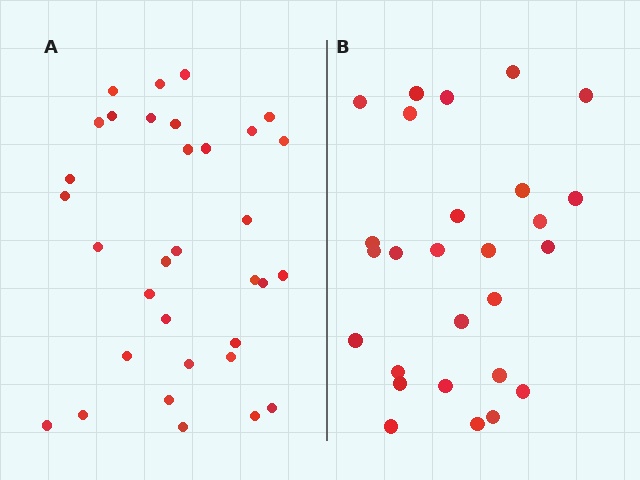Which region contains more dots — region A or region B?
Region A (the left region) has more dots.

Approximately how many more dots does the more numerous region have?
Region A has about 6 more dots than region B.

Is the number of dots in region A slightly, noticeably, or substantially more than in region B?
Region A has only slightly more — the two regions are fairly close. The ratio is roughly 1.2 to 1.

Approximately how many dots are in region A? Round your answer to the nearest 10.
About 30 dots. (The exact count is 33, which rounds to 30.)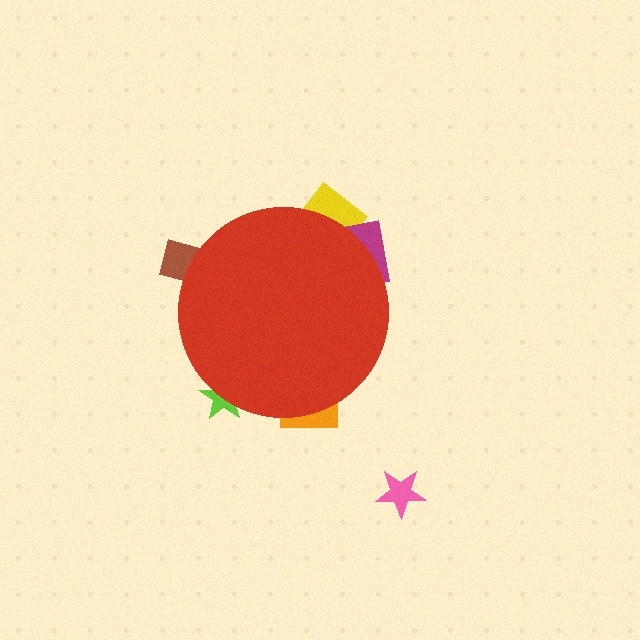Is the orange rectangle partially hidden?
Yes, the orange rectangle is partially hidden behind the red circle.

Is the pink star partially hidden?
No, the pink star is fully visible.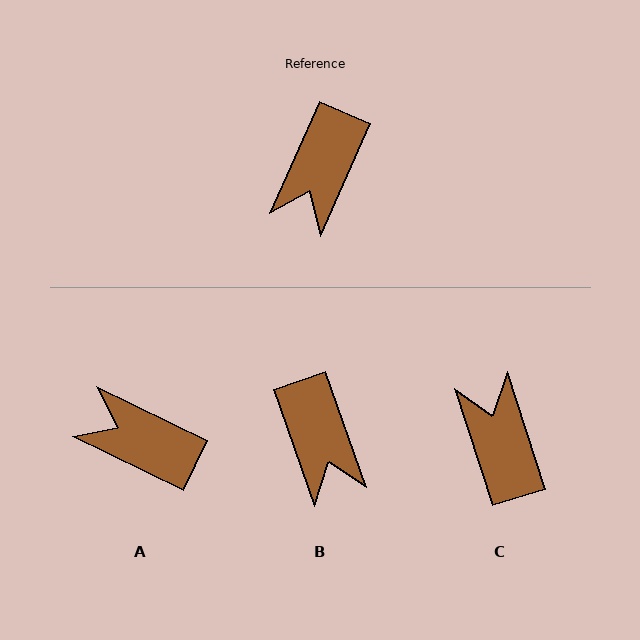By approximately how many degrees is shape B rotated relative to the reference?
Approximately 43 degrees counter-clockwise.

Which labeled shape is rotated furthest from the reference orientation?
C, about 138 degrees away.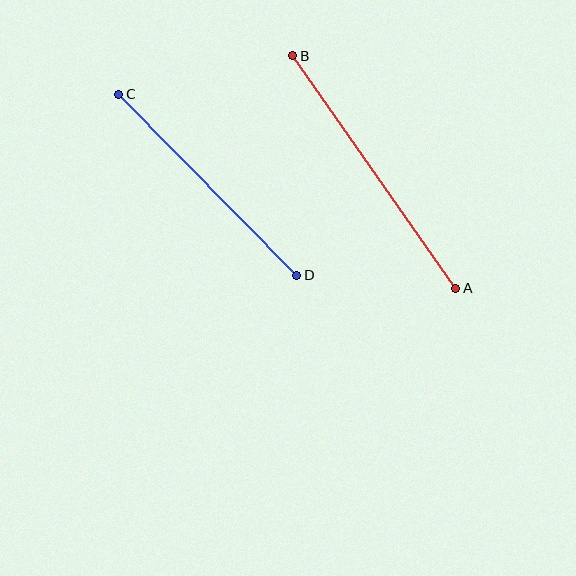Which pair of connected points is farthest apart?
Points A and B are farthest apart.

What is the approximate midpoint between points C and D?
The midpoint is at approximately (208, 185) pixels.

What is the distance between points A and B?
The distance is approximately 284 pixels.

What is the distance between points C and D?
The distance is approximately 254 pixels.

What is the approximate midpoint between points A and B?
The midpoint is at approximately (374, 172) pixels.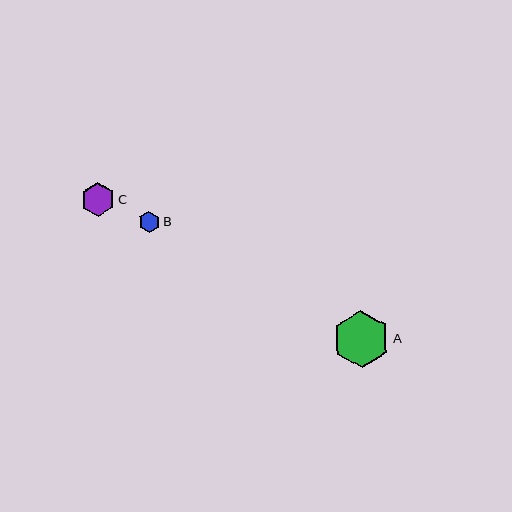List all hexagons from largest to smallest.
From largest to smallest: A, C, B.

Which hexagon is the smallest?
Hexagon B is the smallest with a size of approximately 21 pixels.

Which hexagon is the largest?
Hexagon A is the largest with a size of approximately 57 pixels.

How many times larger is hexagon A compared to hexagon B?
Hexagon A is approximately 2.7 times the size of hexagon B.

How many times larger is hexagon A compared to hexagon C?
Hexagon A is approximately 1.7 times the size of hexagon C.